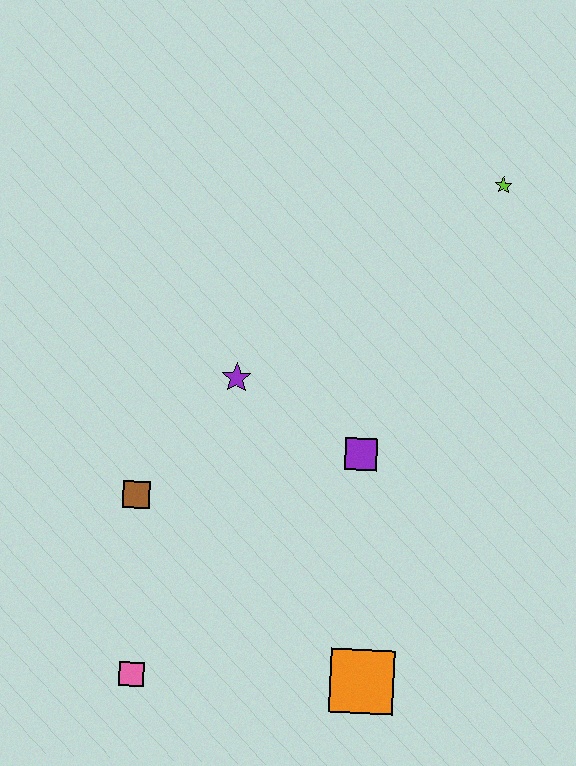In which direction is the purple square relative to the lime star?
The purple square is below the lime star.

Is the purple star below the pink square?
No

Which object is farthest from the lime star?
The pink square is farthest from the lime star.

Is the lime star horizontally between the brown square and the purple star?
No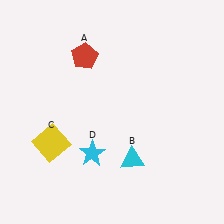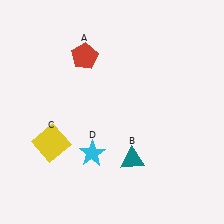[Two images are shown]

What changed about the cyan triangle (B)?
In Image 1, B is cyan. In Image 2, it changed to teal.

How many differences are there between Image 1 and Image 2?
There is 1 difference between the two images.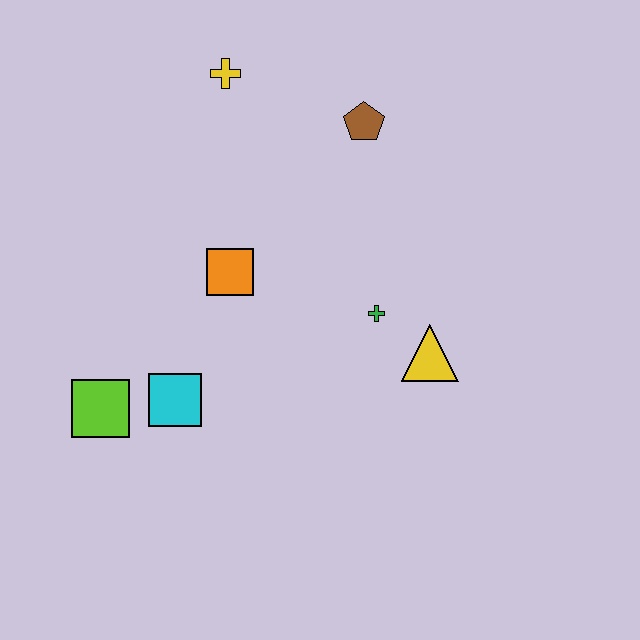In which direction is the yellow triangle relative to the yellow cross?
The yellow triangle is below the yellow cross.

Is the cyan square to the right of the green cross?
No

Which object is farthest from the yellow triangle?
The yellow cross is farthest from the yellow triangle.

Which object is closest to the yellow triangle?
The green cross is closest to the yellow triangle.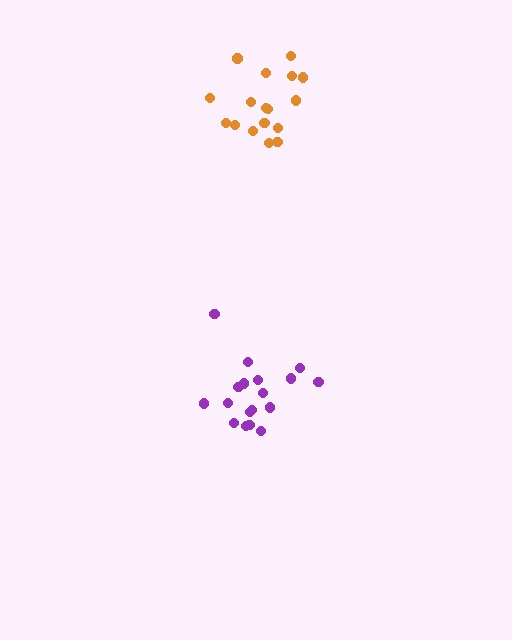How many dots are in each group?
Group 1: 18 dots, Group 2: 17 dots (35 total).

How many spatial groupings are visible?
There are 2 spatial groupings.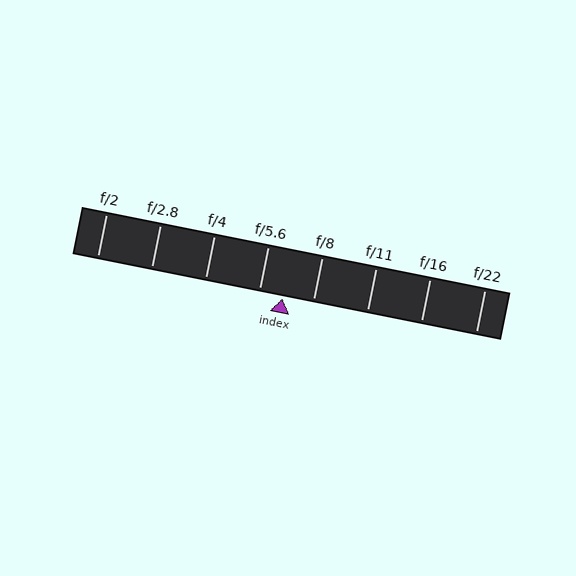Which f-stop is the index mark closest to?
The index mark is closest to f/5.6.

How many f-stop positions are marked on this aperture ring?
There are 8 f-stop positions marked.